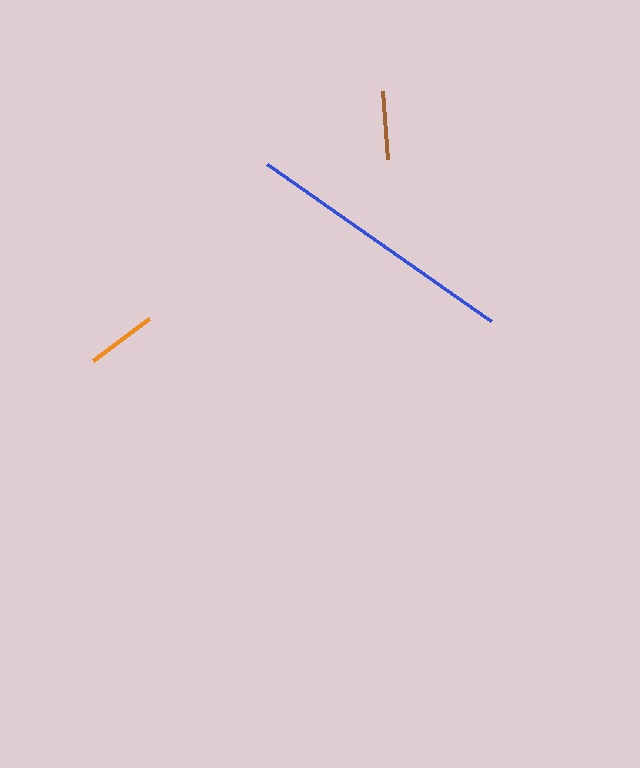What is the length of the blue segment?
The blue segment is approximately 274 pixels long.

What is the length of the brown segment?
The brown segment is approximately 68 pixels long.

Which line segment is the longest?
The blue line is the longest at approximately 274 pixels.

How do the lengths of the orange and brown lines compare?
The orange and brown lines are approximately the same length.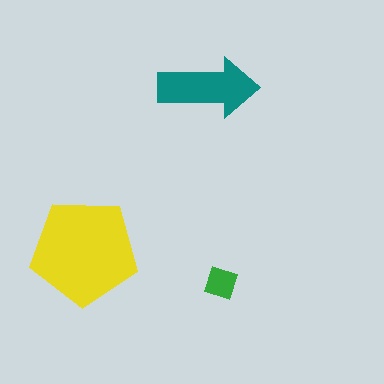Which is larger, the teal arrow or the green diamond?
The teal arrow.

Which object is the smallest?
The green diamond.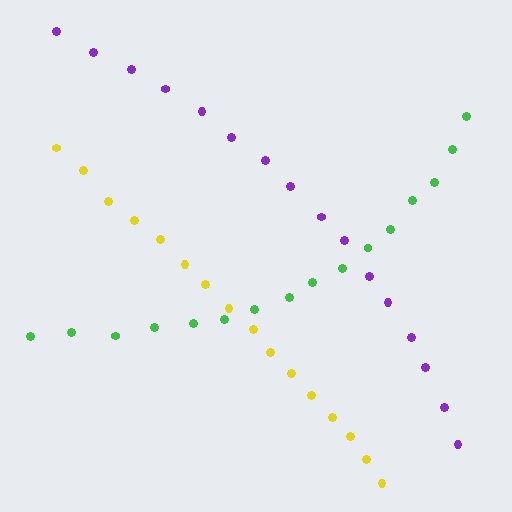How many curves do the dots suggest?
There are 3 distinct paths.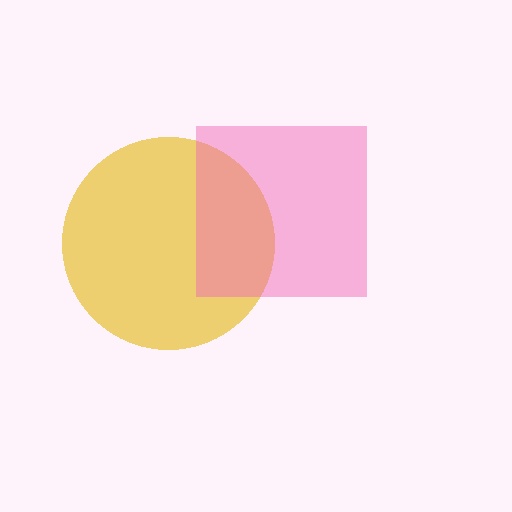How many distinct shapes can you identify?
There are 2 distinct shapes: a yellow circle, a pink square.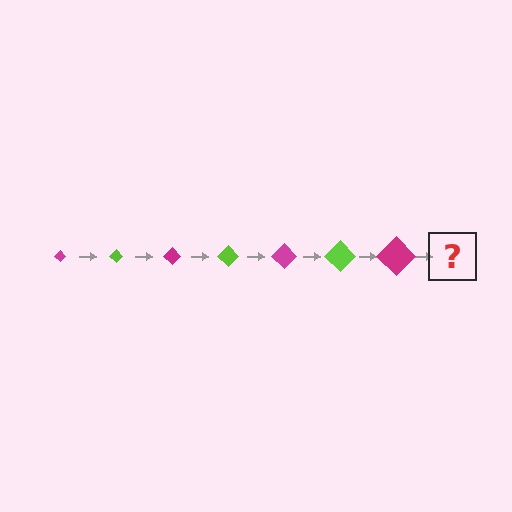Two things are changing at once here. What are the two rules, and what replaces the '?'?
The two rules are that the diamond grows larger each step and the color cycles through magenta and lime. The '?' should be a lime diamond, larger than the previous one.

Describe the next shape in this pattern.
It should be a lime diamond, larger than the previous one.